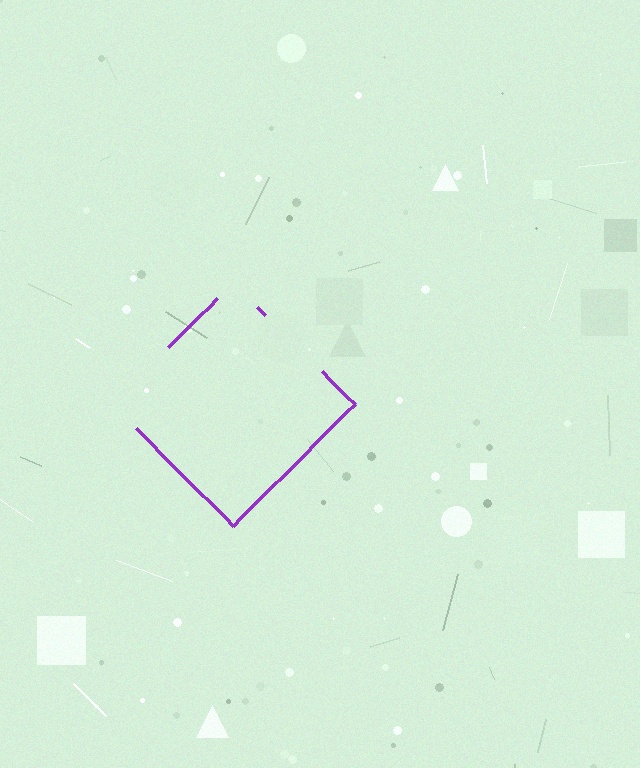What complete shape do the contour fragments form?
The contour fragments form a diamond.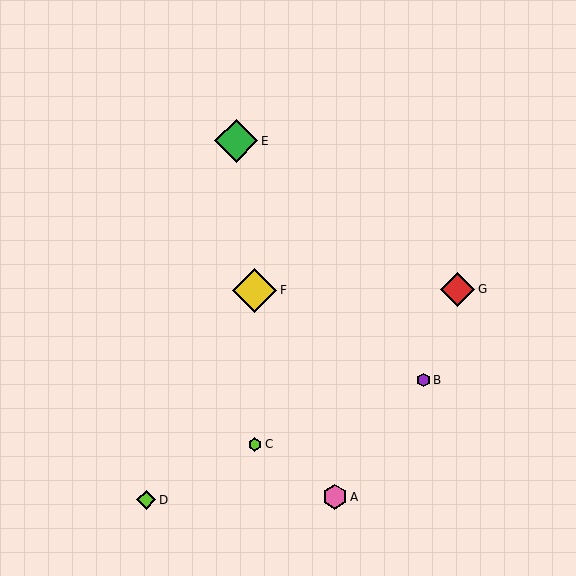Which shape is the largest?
The yellow diamond (labeled F) is the largest.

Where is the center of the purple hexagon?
The center of the purple hexagon is at (423, 380).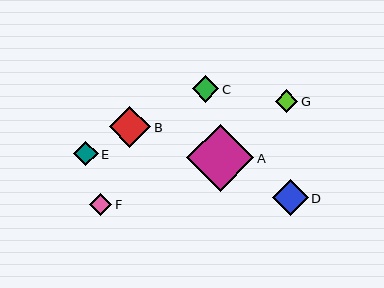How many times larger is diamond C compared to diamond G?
Diamond C is approximately 1.2 times the size of diamond G.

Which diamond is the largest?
Diamond A is the largest with a size of approximately 67 pixels.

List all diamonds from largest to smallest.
From largest to smallest: A, B, D, C, E, G, F.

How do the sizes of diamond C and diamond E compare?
Diamond C and diamond E are approximately the same size.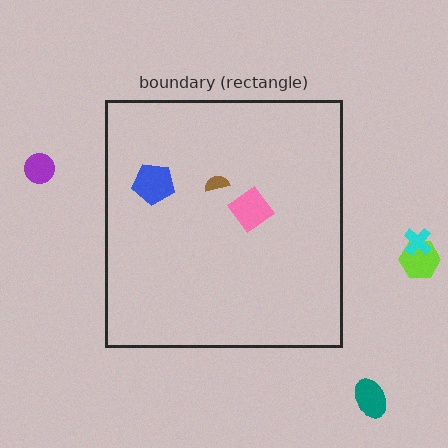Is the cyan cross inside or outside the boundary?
Outside.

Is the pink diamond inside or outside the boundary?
Inside.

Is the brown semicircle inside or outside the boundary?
Inside.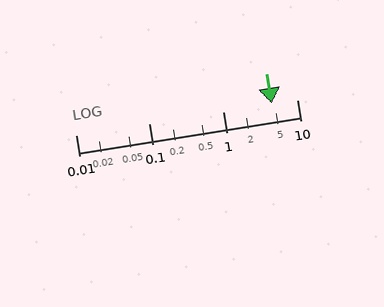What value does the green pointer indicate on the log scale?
The pointer indicates approximately 4.6.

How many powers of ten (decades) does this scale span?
The scale spans 3 decades, from 0.01 to 10.